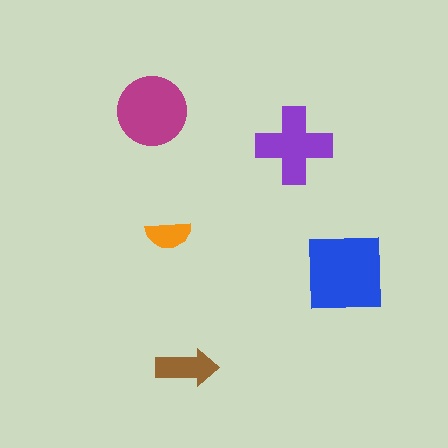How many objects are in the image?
There are 5 objects in the image.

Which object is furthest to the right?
The blue square is rightmost.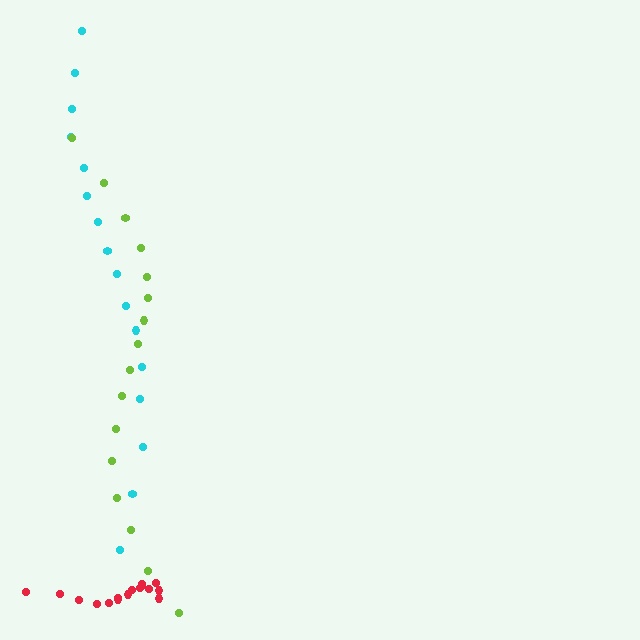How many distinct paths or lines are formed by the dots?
There are 3 distinct paths.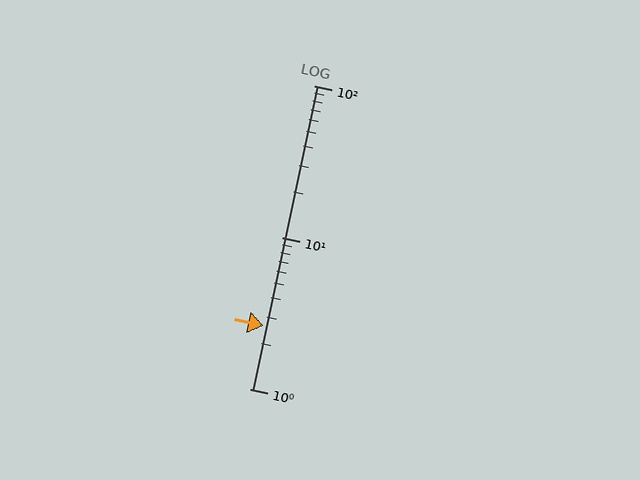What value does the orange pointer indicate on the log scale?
The pointer indicates approximately 2.6.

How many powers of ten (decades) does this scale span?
The scale spans 2 decades, from 1 to 100.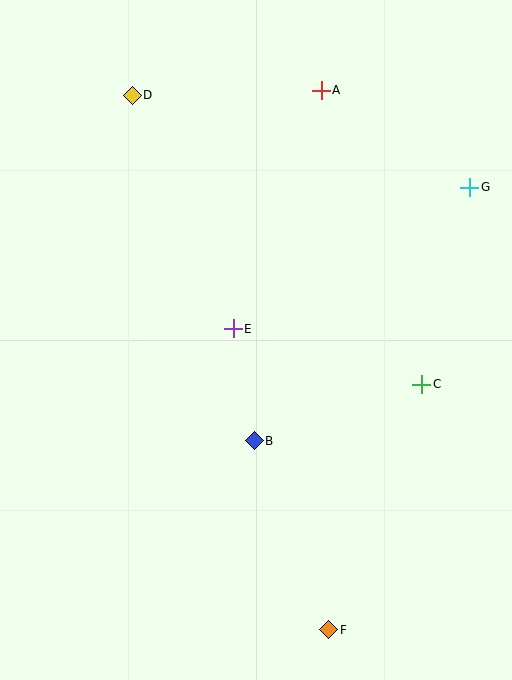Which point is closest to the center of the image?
Point E at (233, 329) is closest to the center.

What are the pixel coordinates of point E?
Point E is at (233, 329).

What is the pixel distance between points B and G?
The distance between B and G is 333 pixels.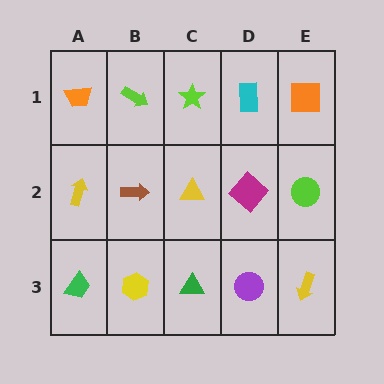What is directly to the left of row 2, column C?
A brown arrow.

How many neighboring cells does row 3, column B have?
3.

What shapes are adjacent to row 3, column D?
A magenta diamond (row 2, column D), a green triangle (row 3, column C), a yellow arrow (row 3, column E).